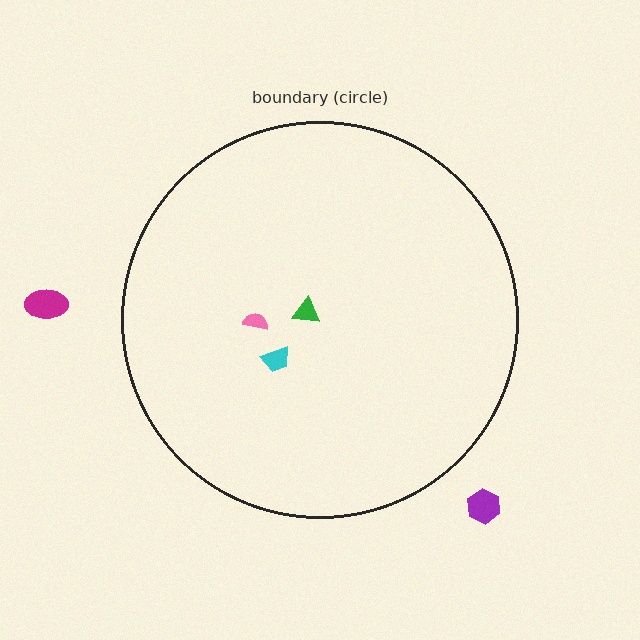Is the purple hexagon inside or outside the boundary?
Outside.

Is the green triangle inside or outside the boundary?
Inside.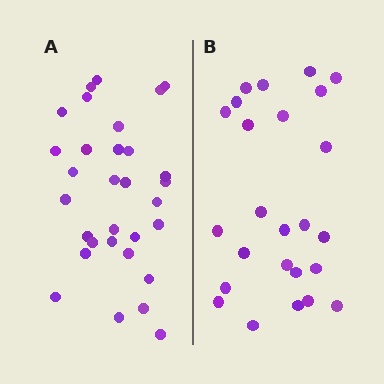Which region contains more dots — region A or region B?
Region A (the left region) has more dots.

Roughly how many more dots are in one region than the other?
Region A has about 6 more dots than region B.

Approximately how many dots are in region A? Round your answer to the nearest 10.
About 30 dots. (The exact count is 31, which rounds to 30.)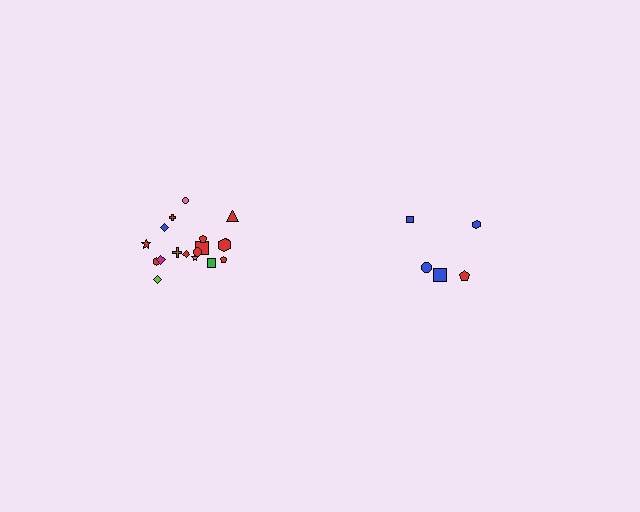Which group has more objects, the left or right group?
The left group.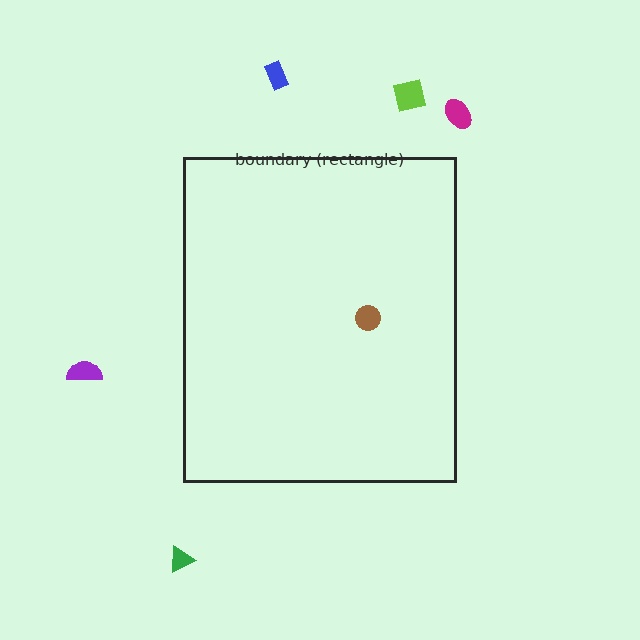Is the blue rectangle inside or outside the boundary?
Outside.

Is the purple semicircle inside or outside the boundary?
Outside.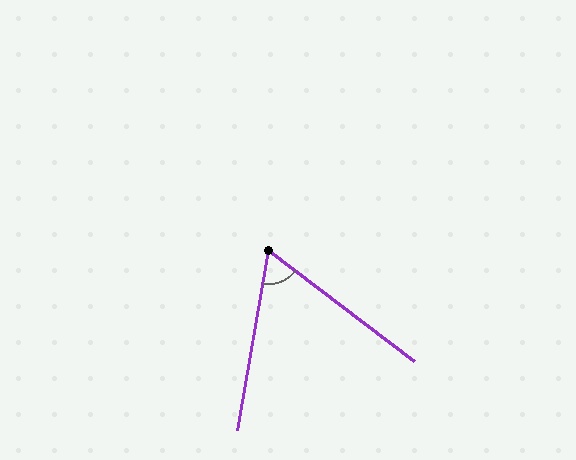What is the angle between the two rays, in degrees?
Approximately 63 degrees.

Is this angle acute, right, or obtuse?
It is acute.